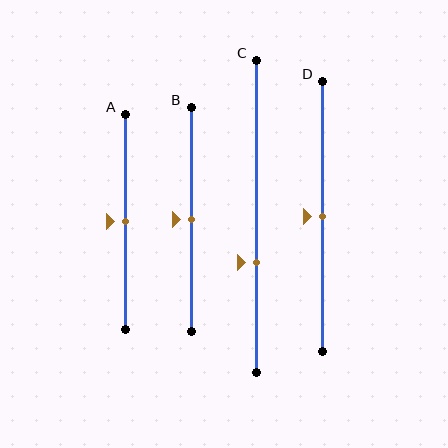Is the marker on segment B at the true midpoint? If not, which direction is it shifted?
Yes, the marker on segment B is at the true midpoint.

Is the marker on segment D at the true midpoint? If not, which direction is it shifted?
Yes, the marker on segment D is at the true midpoint.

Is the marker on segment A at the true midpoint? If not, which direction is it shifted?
Yes, the marker on segment A is at the true midpoint.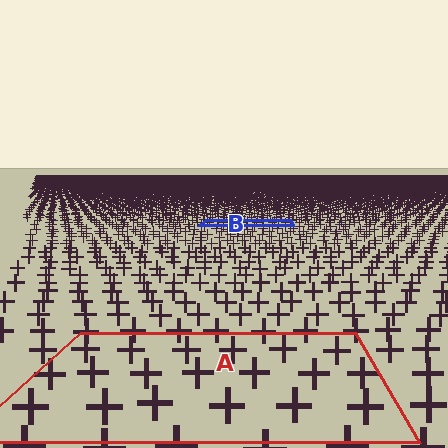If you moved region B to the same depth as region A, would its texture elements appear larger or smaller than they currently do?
They would appear larger. At a closer depth, the same texture elements are projected at a bigger on-screen size.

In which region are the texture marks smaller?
The texture marks are smaller in region B, because it is farther away.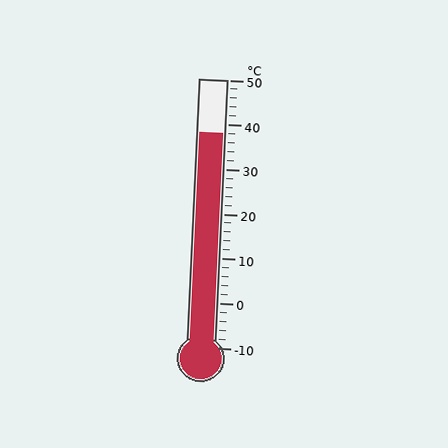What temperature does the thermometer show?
The thermometer shows approximately 38°C.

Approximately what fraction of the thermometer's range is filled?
The thermometer is filled to approximately 80% of its range.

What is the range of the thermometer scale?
The thermometer scale ranges from -10°C to 50°C.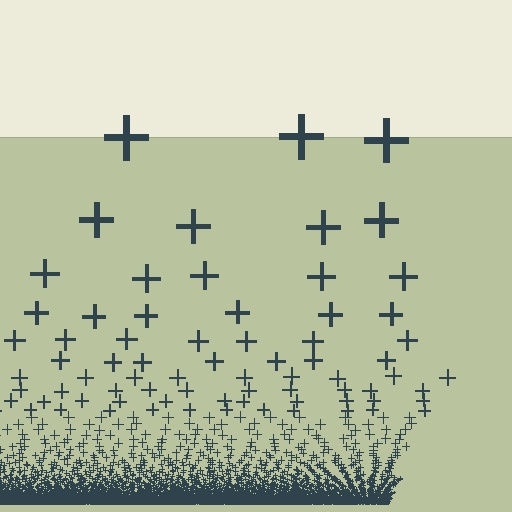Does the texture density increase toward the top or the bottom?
Density increases toward the bottom.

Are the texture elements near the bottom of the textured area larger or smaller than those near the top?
Smaller. The gradient is inverted — elements near the bottom are smaller and denser.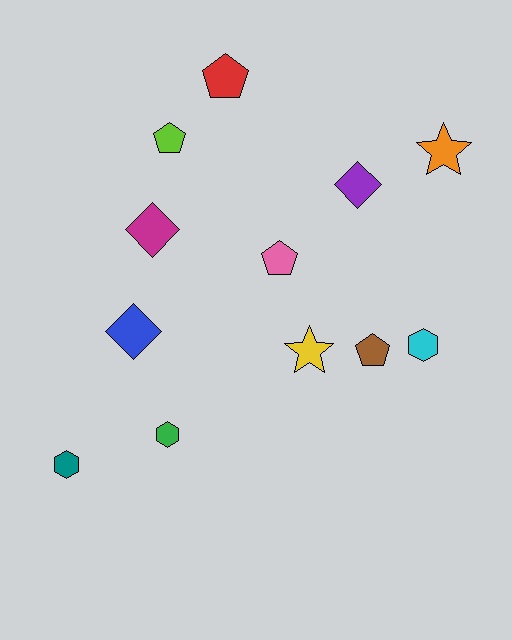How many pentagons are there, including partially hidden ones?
There are 4 pentagons.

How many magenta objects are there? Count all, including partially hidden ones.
There is 1 magenta object.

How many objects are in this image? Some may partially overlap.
There are 12 objects.